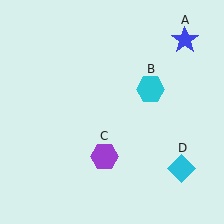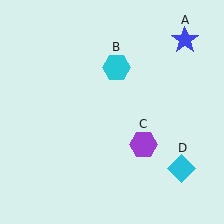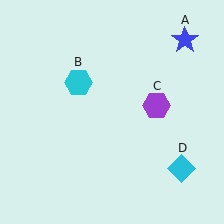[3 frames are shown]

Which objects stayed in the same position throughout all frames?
Blue star (object A) and cyan diamond (object D) remained stationary.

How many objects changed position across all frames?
2 objects changed position: cyan hexagon (object B), purple hexagon (object C).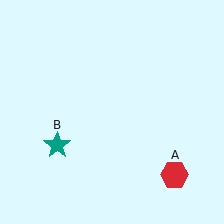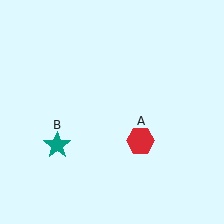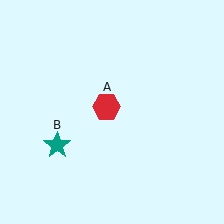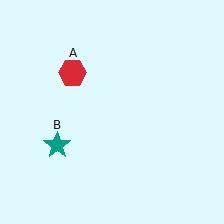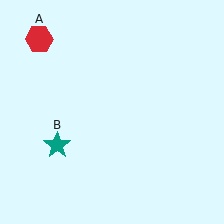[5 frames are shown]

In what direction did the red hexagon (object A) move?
The red hexagon (object A) moved up and to the left.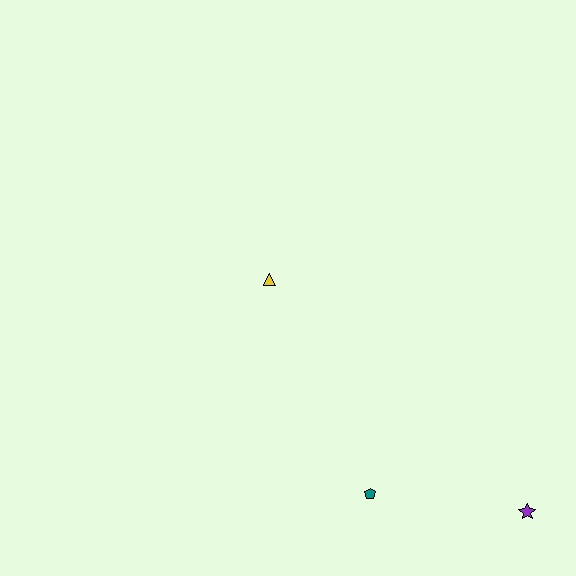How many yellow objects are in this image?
There is 1 yellow object.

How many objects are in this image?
There are 3 objects.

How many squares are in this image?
There are no squares.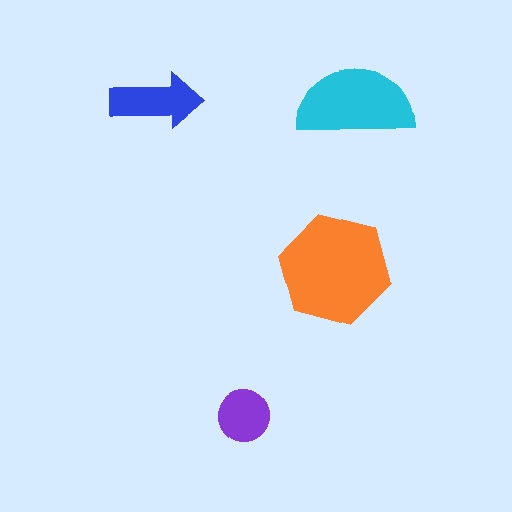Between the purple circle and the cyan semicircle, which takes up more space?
The cyan semicircle.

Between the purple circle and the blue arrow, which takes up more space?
The blue arrow.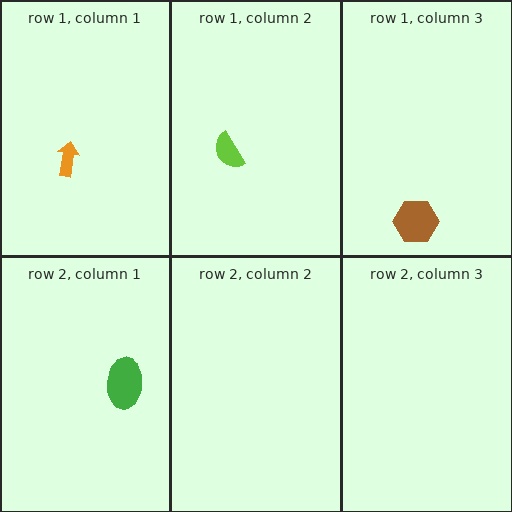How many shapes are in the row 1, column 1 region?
1.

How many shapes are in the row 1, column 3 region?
1.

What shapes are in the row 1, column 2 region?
The lime semicircle.